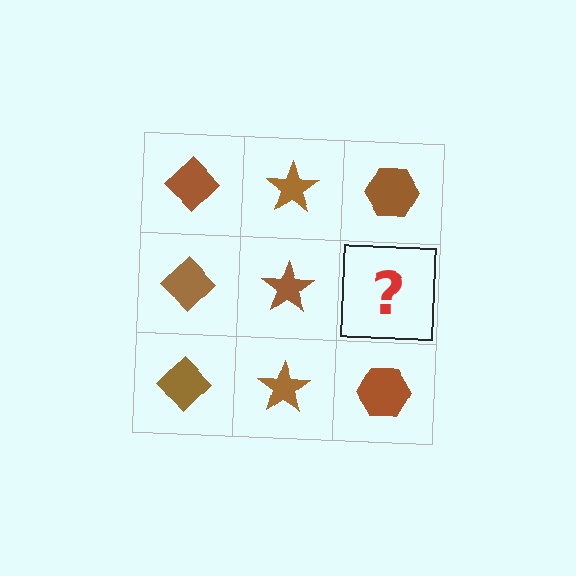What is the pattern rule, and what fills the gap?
The rule is that each column has a consistent shape. The gap should be filled with a brown hexagon.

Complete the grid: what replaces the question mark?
The question mark should be replaced with a brown hexagon.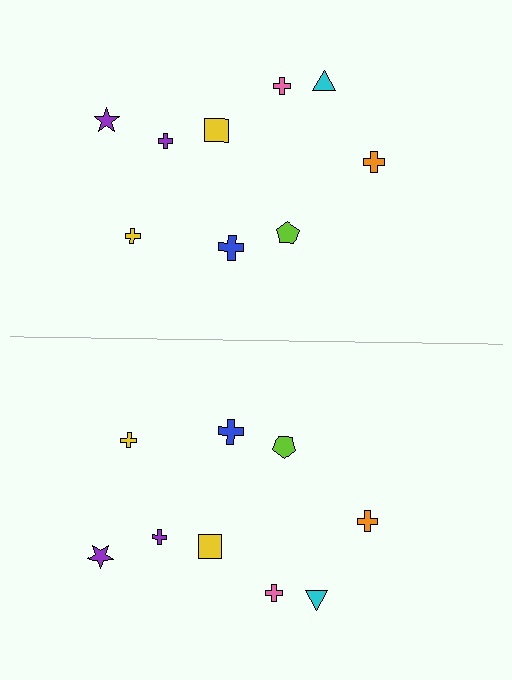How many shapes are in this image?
There are 18 shapes in this image.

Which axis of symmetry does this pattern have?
The pattern has a horizontal axis of symmetry running through the center of the image.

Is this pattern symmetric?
Yes, this pattern has bilateral (reflection) symmetry.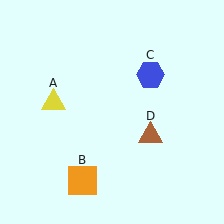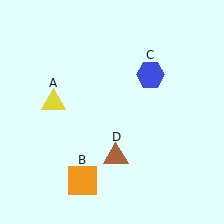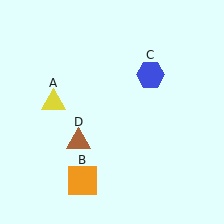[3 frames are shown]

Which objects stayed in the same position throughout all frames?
Yellow triangle (object A) and orange square (object B) and blue hexagon (object C) remained stationary.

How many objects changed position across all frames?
1 object changed position: brown triangle (object D).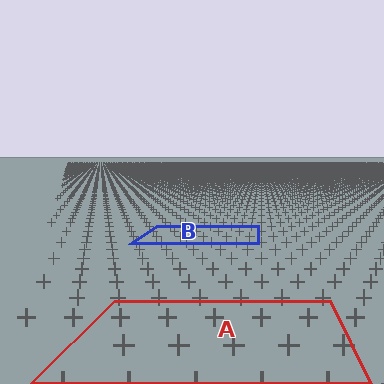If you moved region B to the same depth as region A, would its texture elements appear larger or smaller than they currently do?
They would appear larger. At a closer depth, the same texture elements are projected at a bigger on-screen size.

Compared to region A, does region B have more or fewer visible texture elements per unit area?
Region B has more texture elements per unit area — they are packed more densely because it is farther away.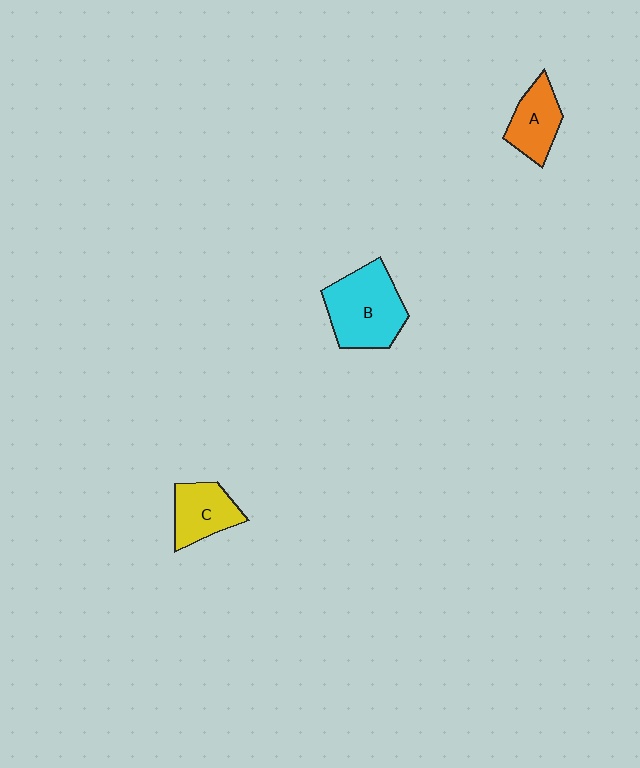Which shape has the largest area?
Shape B (cyan).